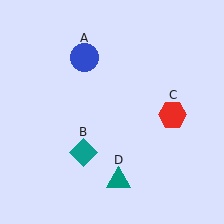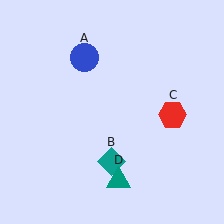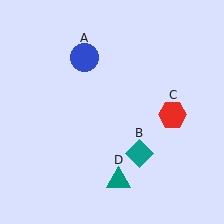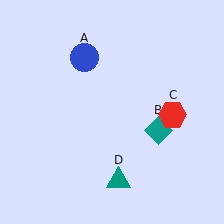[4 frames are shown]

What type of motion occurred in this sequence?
The teal diamond (object B) rotated counterclockwise around the center of the scene.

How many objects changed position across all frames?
1 object changed position: teal diamond (object B).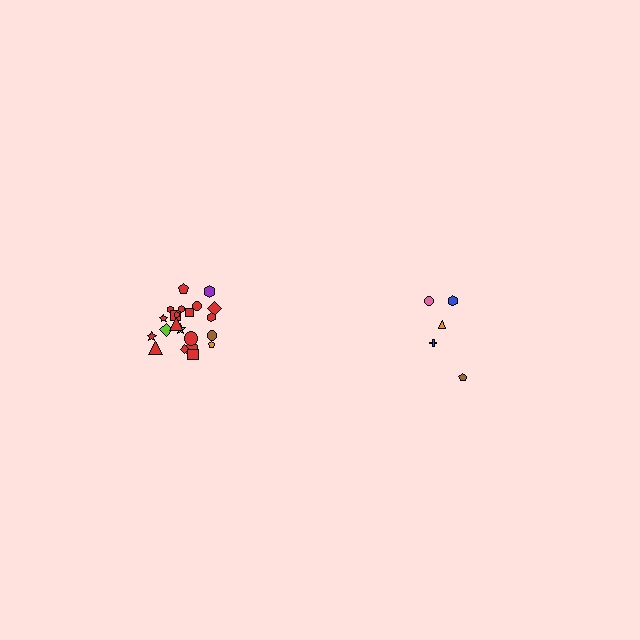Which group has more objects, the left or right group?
The left group.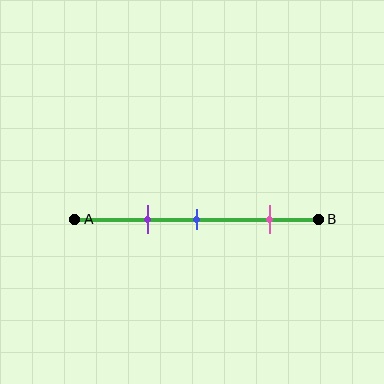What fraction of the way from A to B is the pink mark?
The pink mark is approximately 80% (0.8) of the way from A to B.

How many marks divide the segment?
There are 3 marks dividing the segment.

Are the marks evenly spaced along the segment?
No, the marks are not evenly spaced.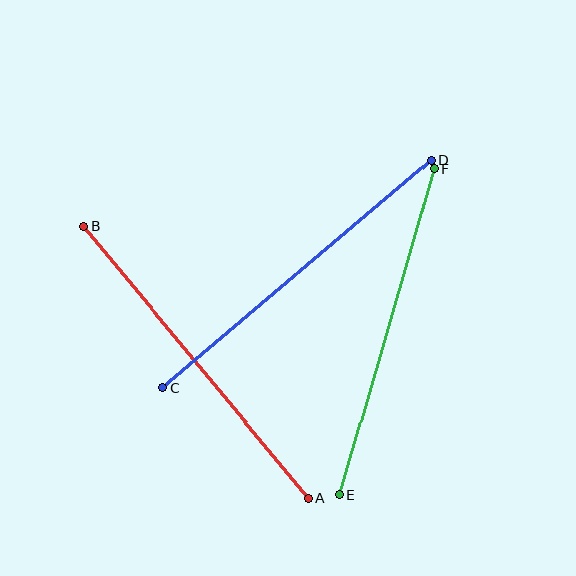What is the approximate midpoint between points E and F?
The midpoint is at approximately (387, 332) pixels.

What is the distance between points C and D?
The distance is approximately 353 pixels.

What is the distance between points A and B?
The distance is approximately 353 pixels.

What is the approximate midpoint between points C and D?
The midpoint is at approximately (297, 274) pixels.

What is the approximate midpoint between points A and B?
The midpoint is at approximately (196, 362) pixels.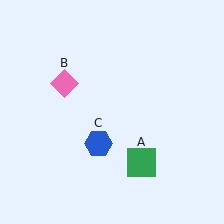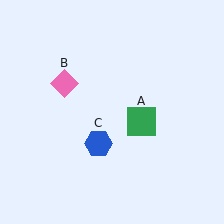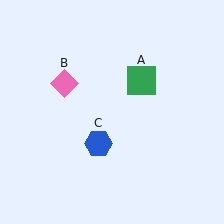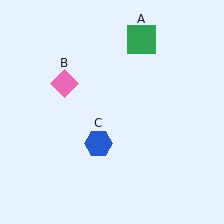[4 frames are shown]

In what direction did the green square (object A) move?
The green square (object A) moved up.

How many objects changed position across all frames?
1 object changed position: green square (object A).